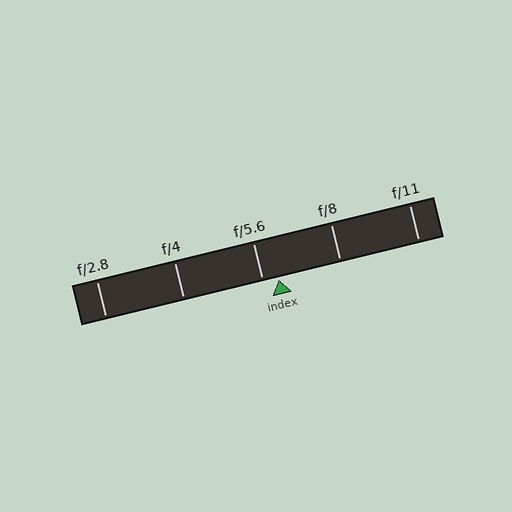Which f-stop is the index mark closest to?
The index mark is closest to f/5.6.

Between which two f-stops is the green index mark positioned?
The index mark is between f/5.6 and f/8.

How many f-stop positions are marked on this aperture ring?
There are 5 f-stop positions marked.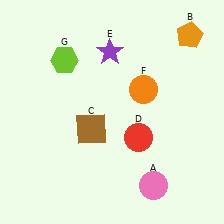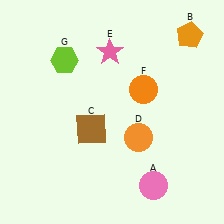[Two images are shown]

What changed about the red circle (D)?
In Image 1, D is red. In Image 2, it changed to orange.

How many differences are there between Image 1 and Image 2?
There are 2 differences between the two images.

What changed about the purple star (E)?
In Image 1, E is purple. In Image 2, it changed to pink.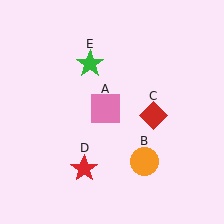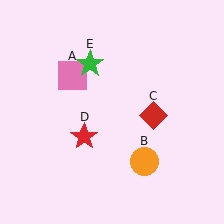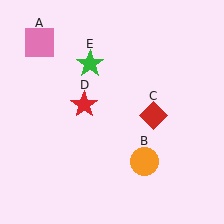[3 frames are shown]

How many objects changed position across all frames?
2 objects changed position: pink square (object A), red star (object D).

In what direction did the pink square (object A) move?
The pink square (object A) moved up and to the left.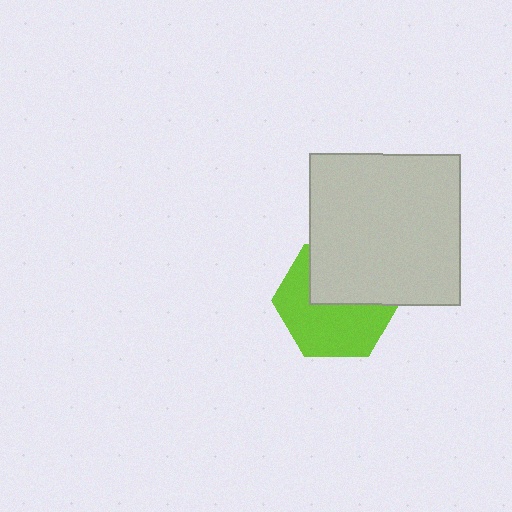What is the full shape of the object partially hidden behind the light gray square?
The partially hidden object is a lime hexagon.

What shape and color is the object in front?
The object in front is a light gray square.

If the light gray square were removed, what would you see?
You would see the complete lime hexagon.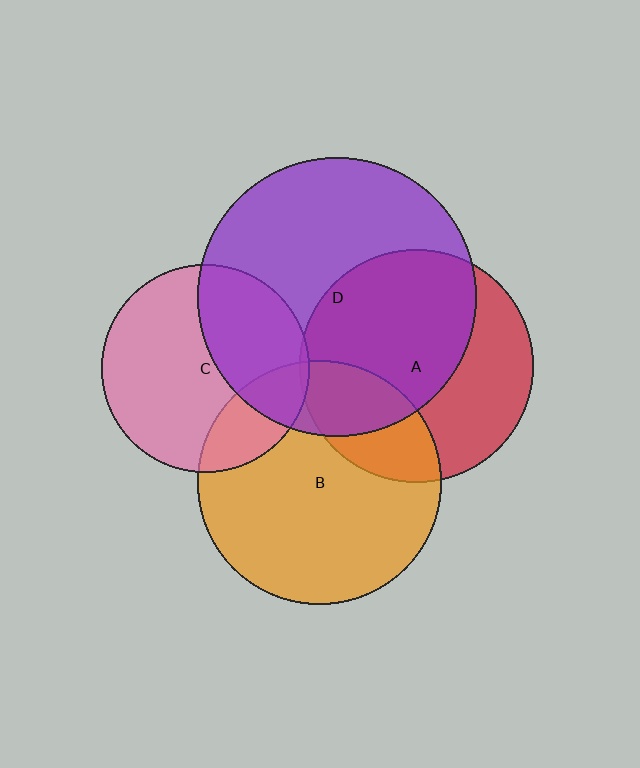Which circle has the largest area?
Circle D (purple).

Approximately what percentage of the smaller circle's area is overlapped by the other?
Approximately 25%.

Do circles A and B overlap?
Yes.